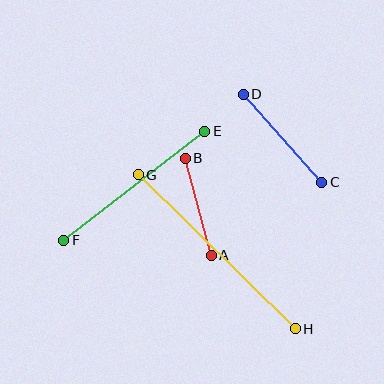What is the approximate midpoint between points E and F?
The midpoint is at approximately (134, 186) pixels.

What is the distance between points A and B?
The distance is approximately 100 pixels.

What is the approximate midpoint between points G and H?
The midpoint is at approximately (217, 252) pixels.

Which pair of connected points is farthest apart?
Points G and H are farthest apart.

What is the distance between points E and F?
The distance is approximately 178 pixels.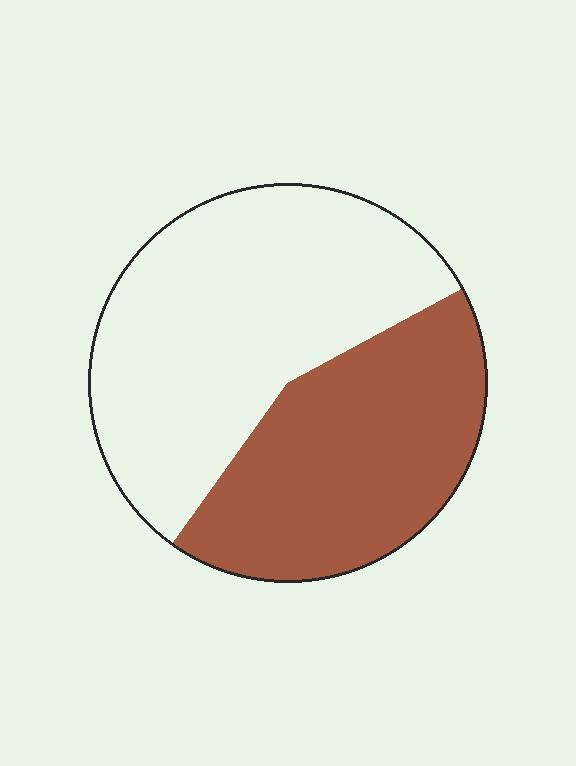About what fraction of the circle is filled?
About two fifths (2/5).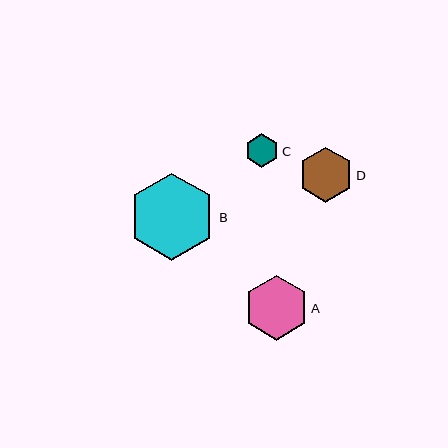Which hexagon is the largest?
Hexagon B is the largest with a size of approximately 87 pixels.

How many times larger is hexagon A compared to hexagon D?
Hexagon A is approximately 1.2 times the size of hexagon D.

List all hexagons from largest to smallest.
From largest to smallest: B, A, D, C.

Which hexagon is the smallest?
Hexagon C is the smallest with a size of approximately 33 pixels.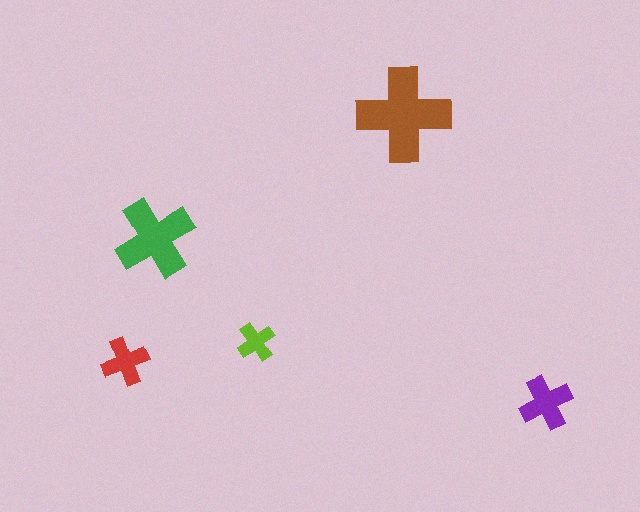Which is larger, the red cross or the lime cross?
The red one.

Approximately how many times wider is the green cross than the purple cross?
About 1.5 times wider.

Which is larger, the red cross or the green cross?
The green one.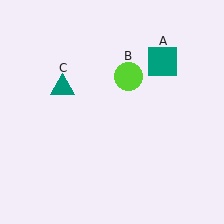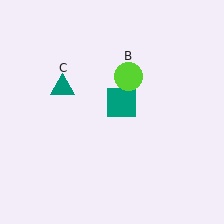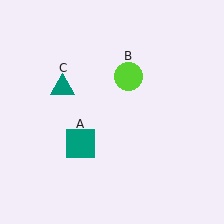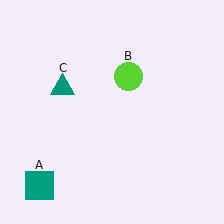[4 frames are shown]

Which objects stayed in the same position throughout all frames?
Lime circle (object B) and teal triangle (object C) remained stationary.